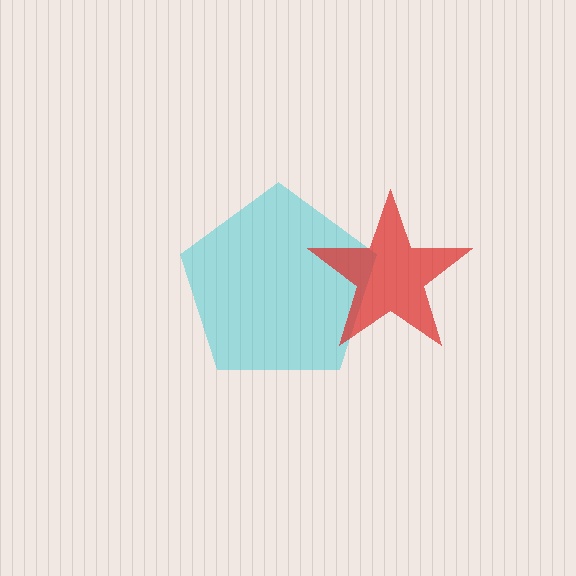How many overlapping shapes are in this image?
There are 2 overlapping shapes in the image.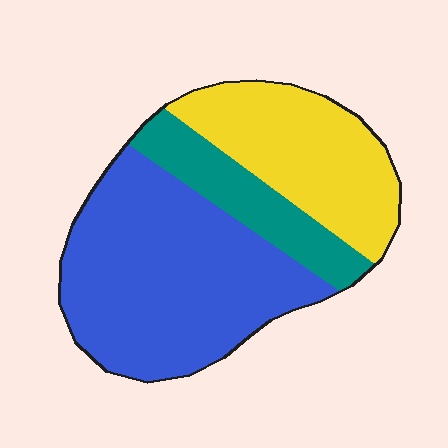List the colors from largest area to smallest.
From largest to smallest: blue, yellow, teal.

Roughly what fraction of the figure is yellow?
Yellow covers 30% of the figure.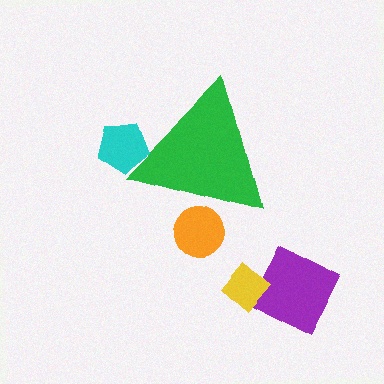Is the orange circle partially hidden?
Yes, the orange circle is partially hidden behind the green triangle.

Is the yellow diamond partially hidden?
No, the yellow diamond is fully visible.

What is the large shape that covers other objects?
A green triangle.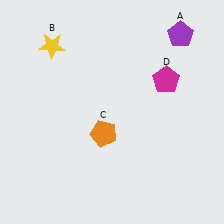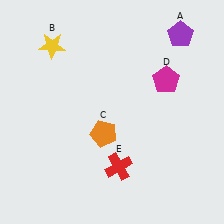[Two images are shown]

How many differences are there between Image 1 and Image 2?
There is 1 difference between the two images.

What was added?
A red cross (E) was added in Image 2.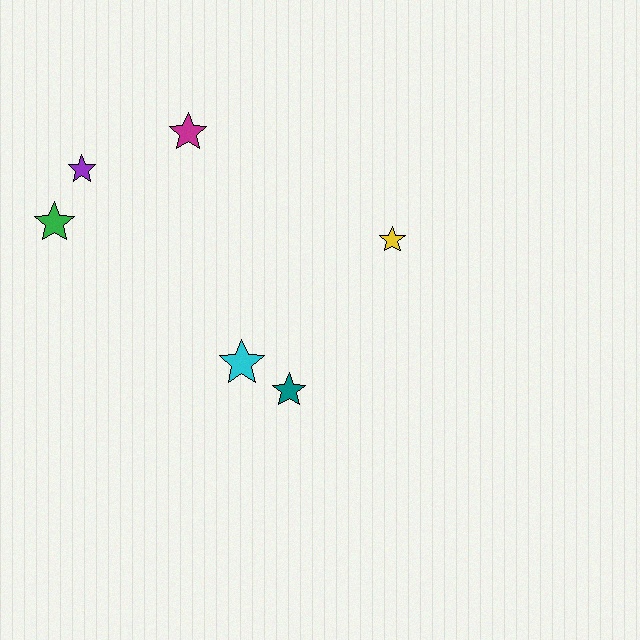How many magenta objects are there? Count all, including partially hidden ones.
There is 1 magenta object.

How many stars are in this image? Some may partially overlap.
There are 6 stars.